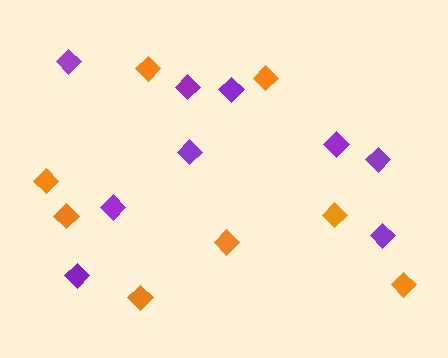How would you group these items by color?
There are 2 groups: one group of purple diamonds (9) and one group of orange diamonds (8).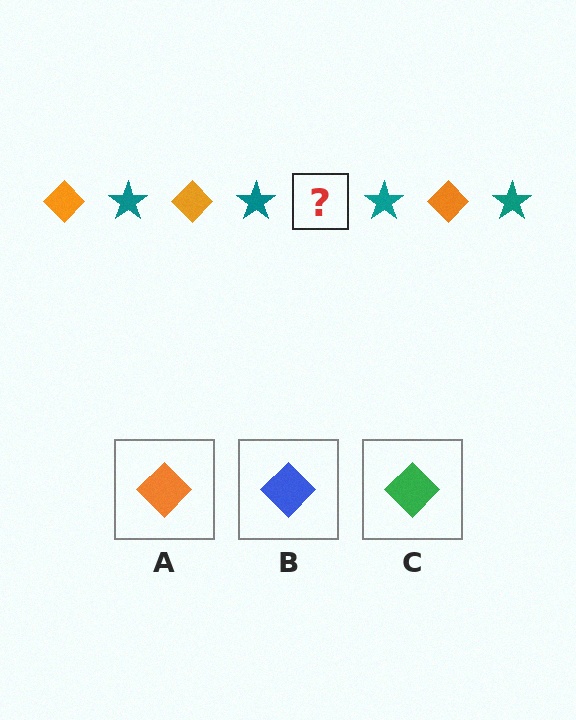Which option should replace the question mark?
Option A.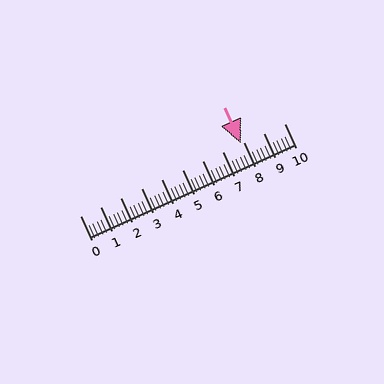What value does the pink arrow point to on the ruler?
The pink arrow points to approximately 7.9.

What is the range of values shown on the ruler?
The ruler shows values from 0 to 10.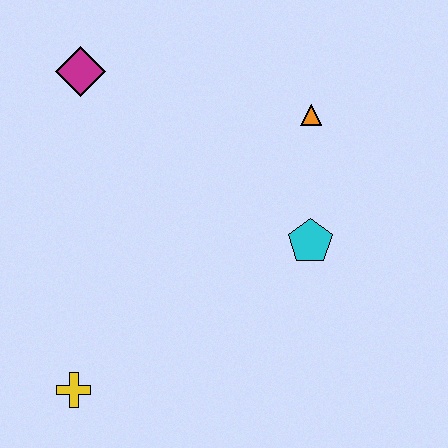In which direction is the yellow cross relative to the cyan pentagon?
The yellow cross is to the left of the cyan pentagon.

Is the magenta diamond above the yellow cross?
Yes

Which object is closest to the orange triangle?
The cyan pentagon is closest to the orange triangle.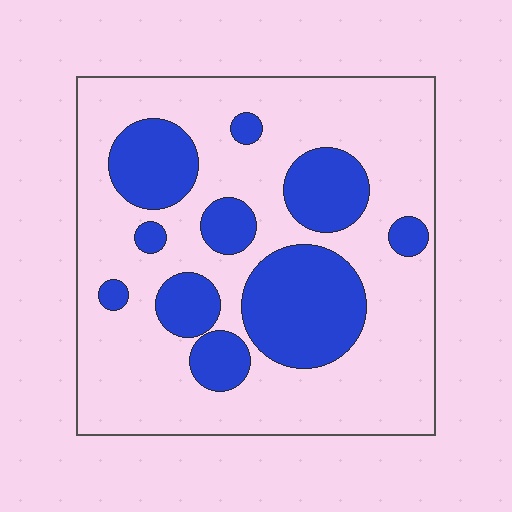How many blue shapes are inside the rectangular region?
10.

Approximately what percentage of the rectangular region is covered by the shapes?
Approximately 30%.